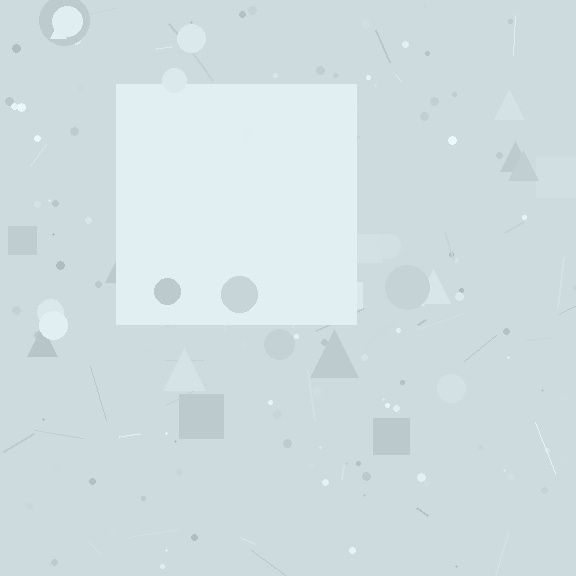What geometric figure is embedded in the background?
A square is embedded in the background.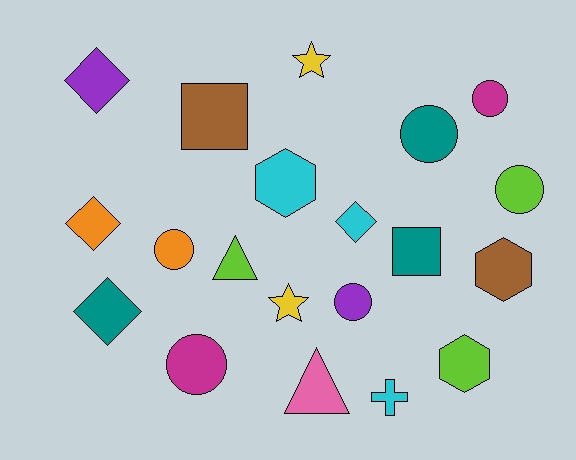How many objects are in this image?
There are 20 objects.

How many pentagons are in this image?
There are no pentagons.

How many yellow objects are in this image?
There are 2 yellow objects.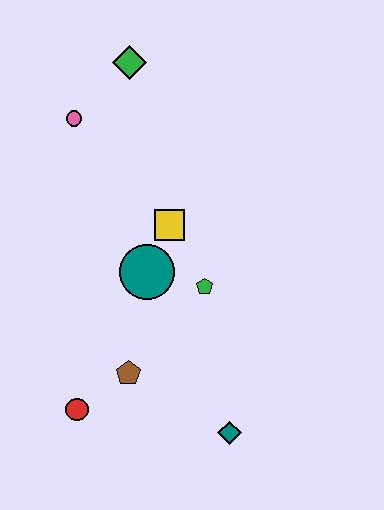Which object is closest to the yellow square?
The teal circle is closest to the yellow square.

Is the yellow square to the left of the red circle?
No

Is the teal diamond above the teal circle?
No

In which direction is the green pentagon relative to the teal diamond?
The green pentagon is above the teal diamond.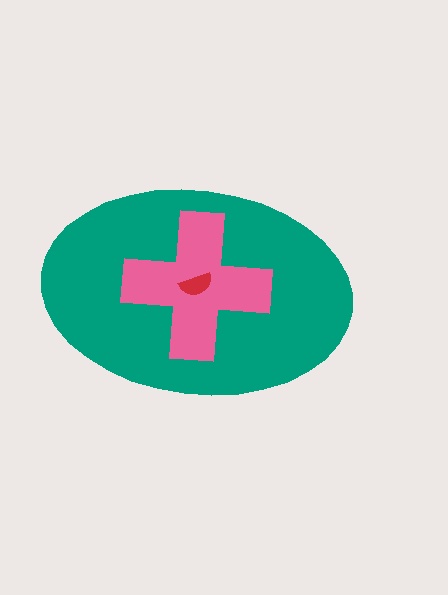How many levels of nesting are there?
3.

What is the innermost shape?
The red semicircle.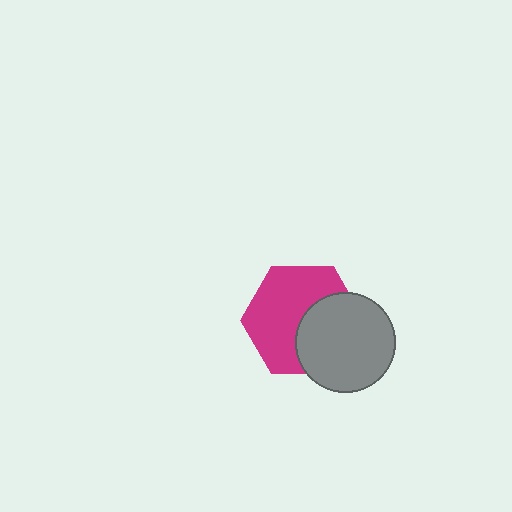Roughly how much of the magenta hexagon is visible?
About half of it is visible (roughly 60%).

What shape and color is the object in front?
The object in front is a gray circle.